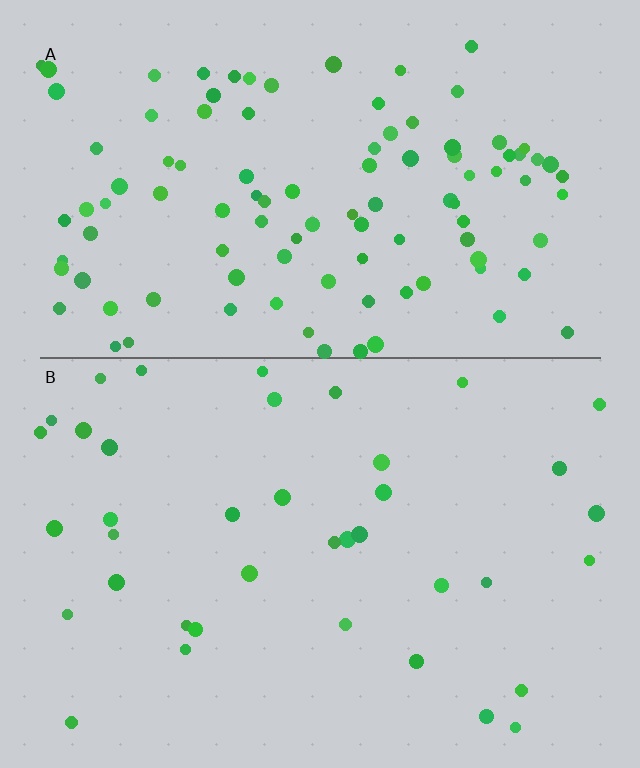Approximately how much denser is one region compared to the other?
Approximately 2.7× — region A over region B.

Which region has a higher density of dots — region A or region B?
A (the top).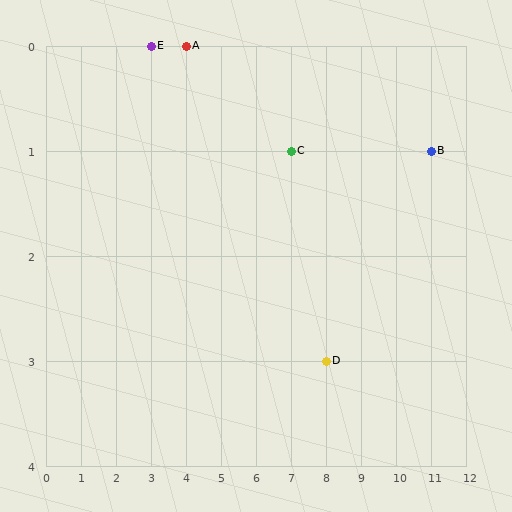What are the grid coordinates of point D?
Point D is at grid coordinates (8, 3).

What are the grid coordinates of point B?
Point B is at grid coordinates (11, 1).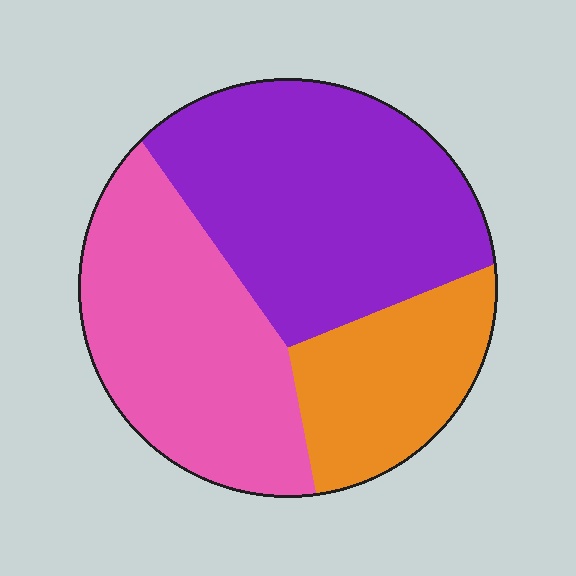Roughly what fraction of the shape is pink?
Pink takes up about three eighths (3/8) of the shape.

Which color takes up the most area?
Purple, at roughly 45%.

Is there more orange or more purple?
Purple.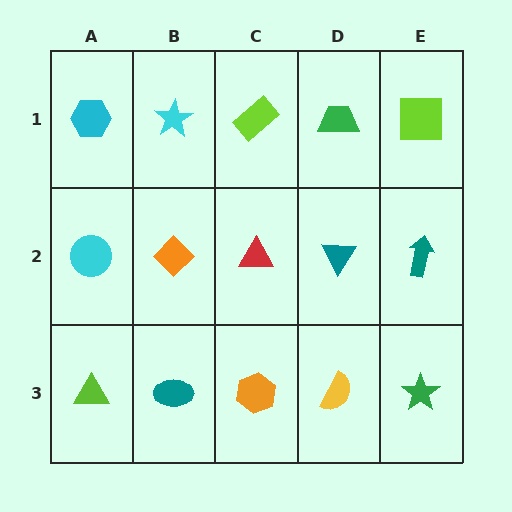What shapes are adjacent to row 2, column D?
A green trapezoid (row 1, column D), a yellow semicircle (row 3, column D), a red triangle (row 2, column C), a teal arrow (row 2, column E).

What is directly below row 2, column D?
A yellow semicircle.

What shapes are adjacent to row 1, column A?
A cyan circle (row 2, column A), a cyan star (row 1, column B).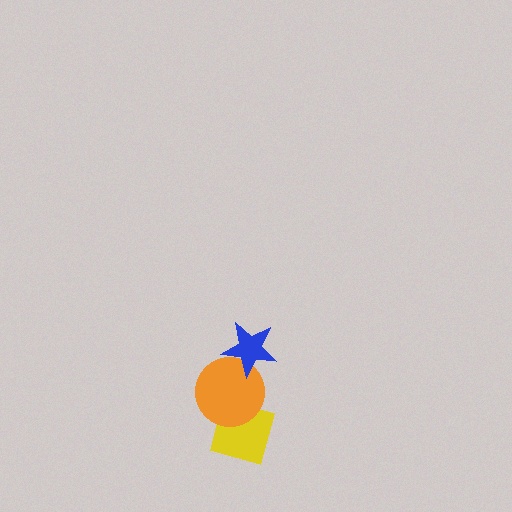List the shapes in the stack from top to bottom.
From top to bottom: the blue star, the orange circle, the yellow square.